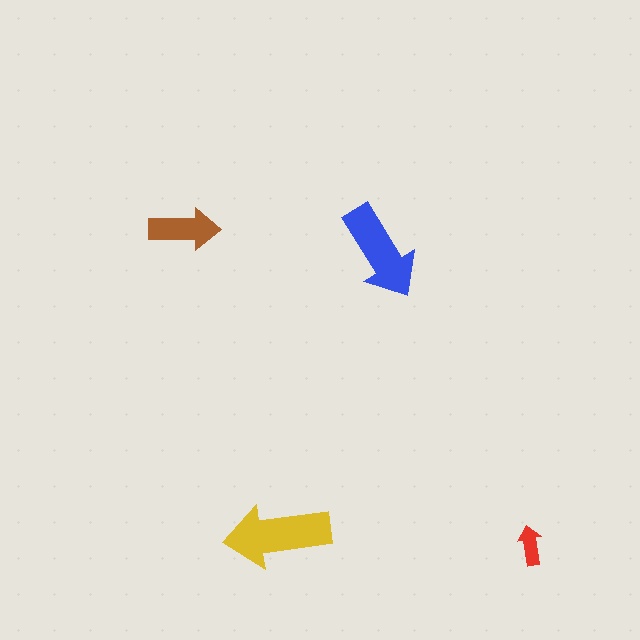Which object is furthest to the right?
The red arrow is rightmost.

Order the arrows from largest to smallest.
the yellow one, the blue one, the brown one, the red one.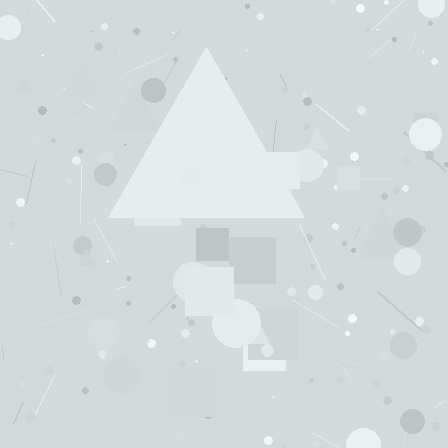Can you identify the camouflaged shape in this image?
The camouflaged shape is a triangle.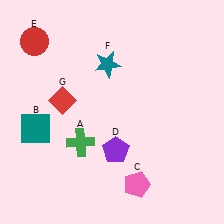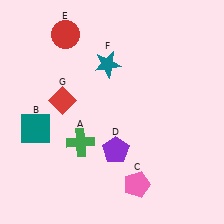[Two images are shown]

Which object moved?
The red circle (E) moved right.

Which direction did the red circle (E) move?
The red circle (E) moved right.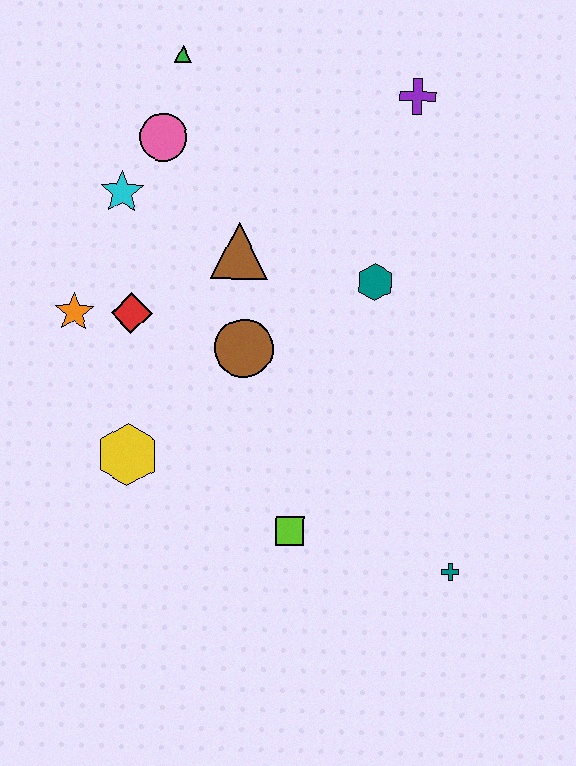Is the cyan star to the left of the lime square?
Yes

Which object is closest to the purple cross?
The teal hexagon is closest to the purple cross.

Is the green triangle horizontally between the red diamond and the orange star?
No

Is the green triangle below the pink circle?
No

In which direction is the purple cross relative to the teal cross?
The purple cross is above the teal cross.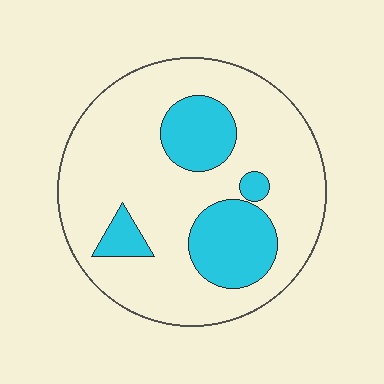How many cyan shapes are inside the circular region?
4.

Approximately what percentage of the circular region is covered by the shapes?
Approximately 25%.